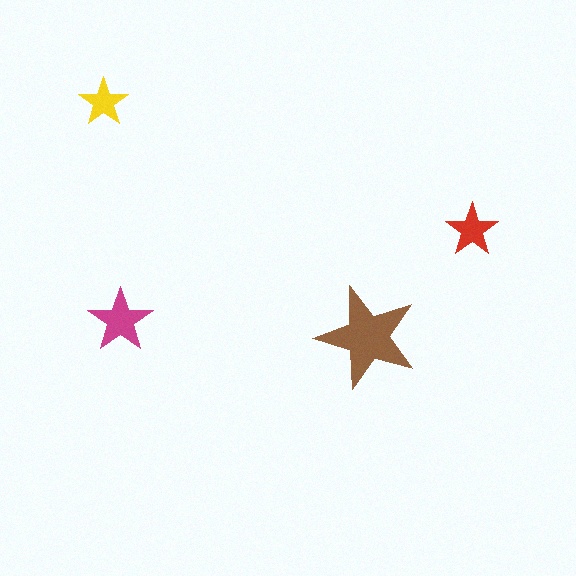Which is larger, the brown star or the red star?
The brown one.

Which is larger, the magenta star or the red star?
The magenta one.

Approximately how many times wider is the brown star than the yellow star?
About 2 times wider.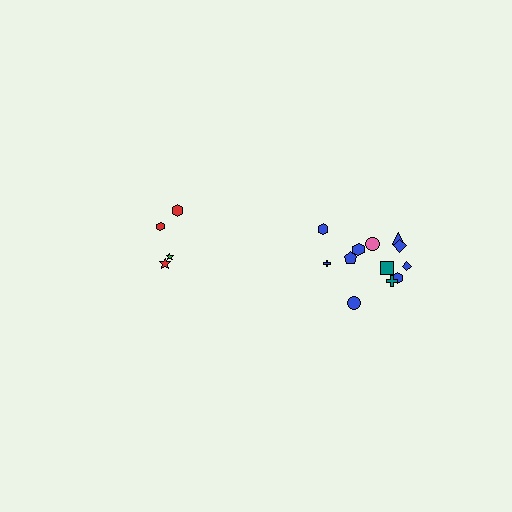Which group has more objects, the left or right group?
The right group.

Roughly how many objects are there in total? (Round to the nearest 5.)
Roughly 15 objects in total.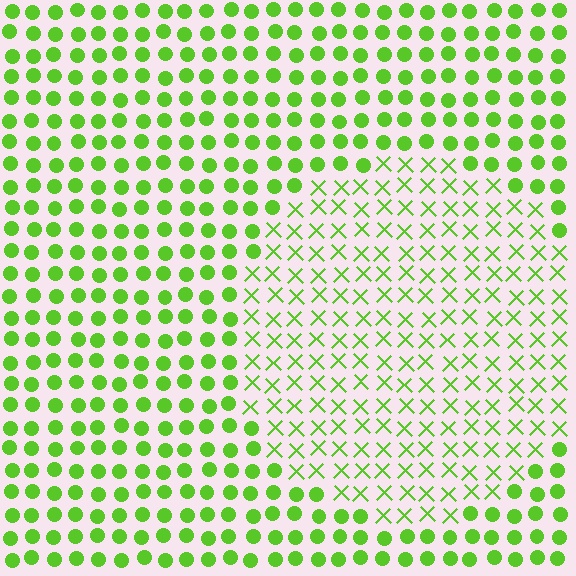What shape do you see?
I see a circle.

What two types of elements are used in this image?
The image uses X marks inside the circle region and circles outside it.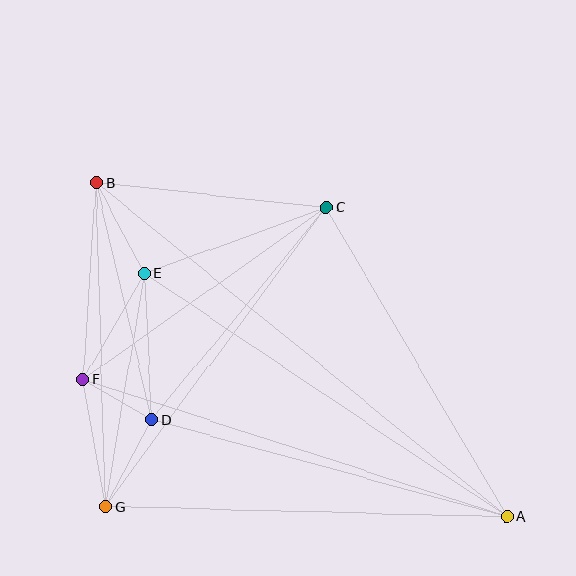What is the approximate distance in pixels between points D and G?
The distance between D and G is approximately 98 pixels.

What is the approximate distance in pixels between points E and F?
The distance between E and F is approximately 122 pixels.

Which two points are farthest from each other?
Points A and B are farthest from each other.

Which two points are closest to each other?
Points D and F are closest to each other.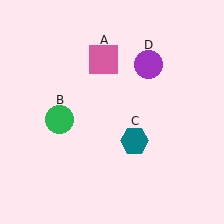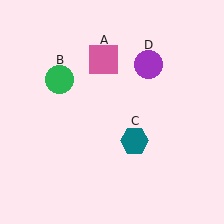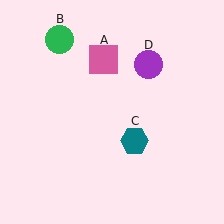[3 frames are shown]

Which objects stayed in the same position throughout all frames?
Pink square (object A) and teal hexagon (object C) and purple circle (object D) remained stationary.